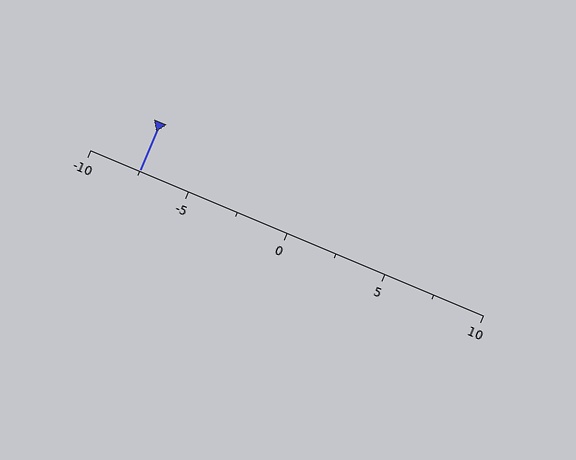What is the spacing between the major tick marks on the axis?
The major ticks are spaced 5 apart.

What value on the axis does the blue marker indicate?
The marker indicates approximately -7.5.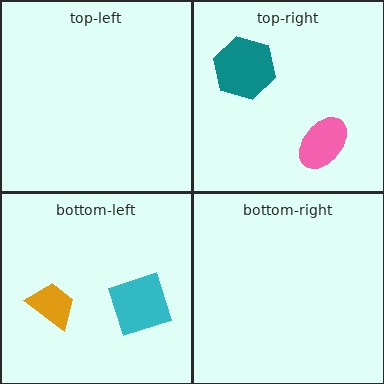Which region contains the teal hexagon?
The top-right region.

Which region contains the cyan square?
The bottom-left region.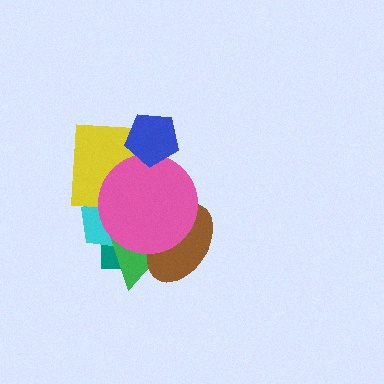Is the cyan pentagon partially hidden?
Yes, it is partially covered by another shape.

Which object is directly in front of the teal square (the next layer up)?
The cyan pentagon is directly in front of the teal square.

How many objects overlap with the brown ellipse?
3 objects overlap with the brown ellipse.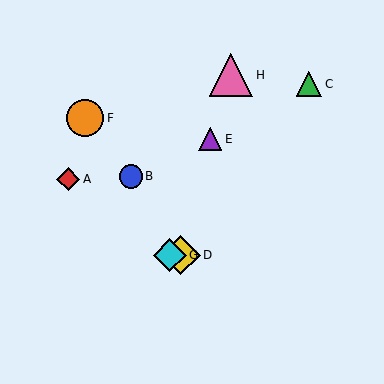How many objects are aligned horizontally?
2 objects (D, G) are aligned horizontally.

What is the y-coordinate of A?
Object A is at y≈179.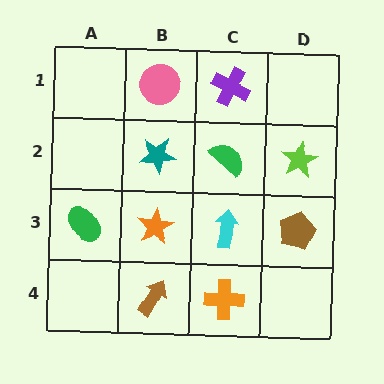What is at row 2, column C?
A green semicircle.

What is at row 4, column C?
An orange cross.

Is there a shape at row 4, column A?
No, that cell is empty.